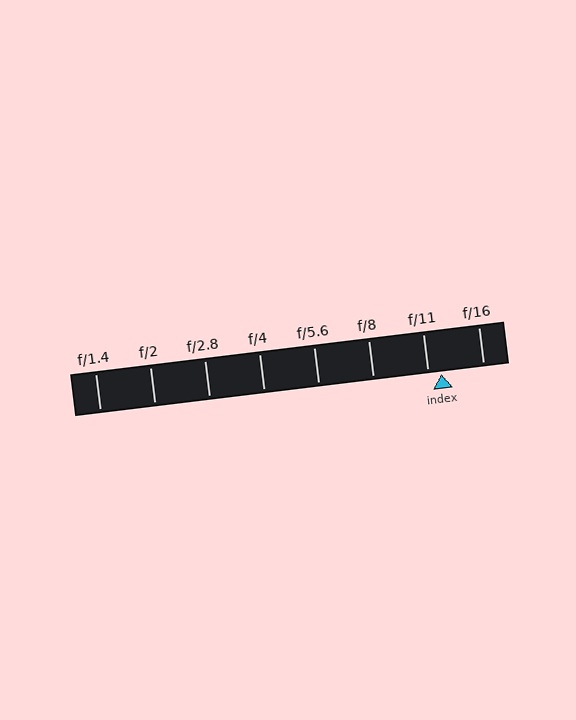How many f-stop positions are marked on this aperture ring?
There are 8 f-stop positions marked.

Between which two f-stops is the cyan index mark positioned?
The index mark is between f/11 and f/16.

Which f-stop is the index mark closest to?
The index mark is closest to f/11.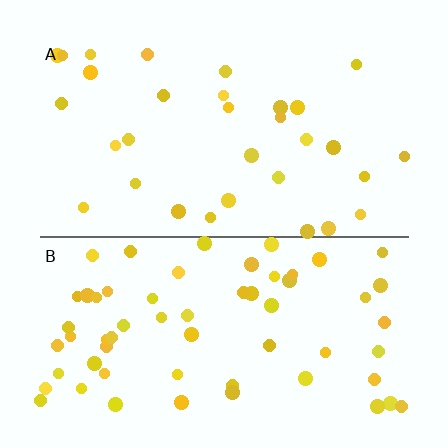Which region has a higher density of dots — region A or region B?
B (the bottom).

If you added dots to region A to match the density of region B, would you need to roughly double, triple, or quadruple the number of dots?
Approximately double.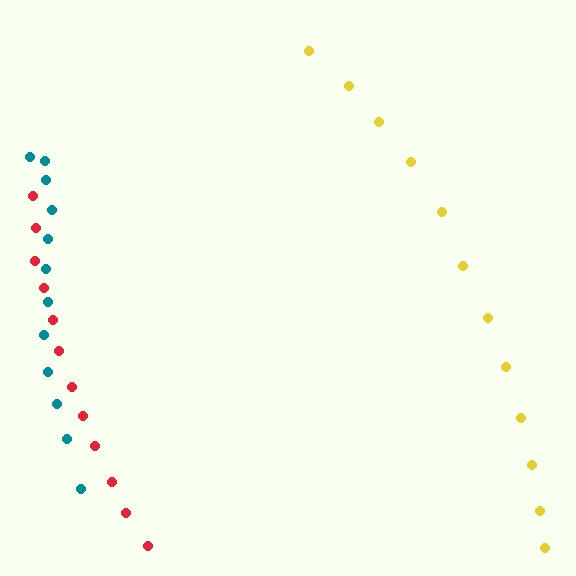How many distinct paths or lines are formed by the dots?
There are 3 distinct paths.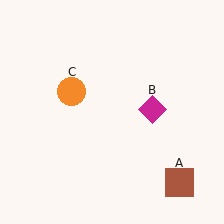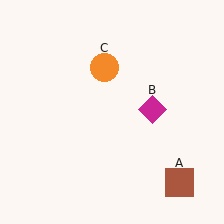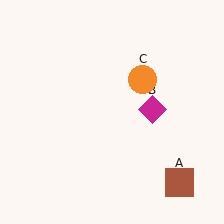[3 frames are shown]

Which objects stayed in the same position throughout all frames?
Brown square (object A) and magenta diamond (object B) remained stationary.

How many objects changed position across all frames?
1 object changed position: orange circle (object C).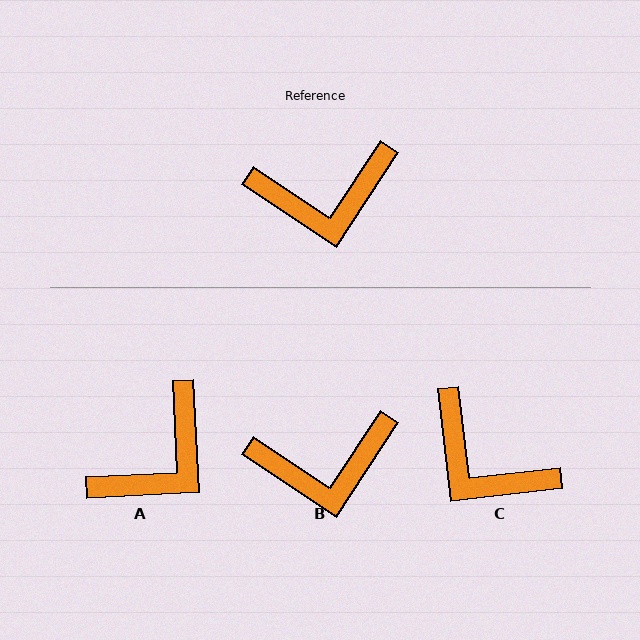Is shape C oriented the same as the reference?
No, it is off by about 50 degrees.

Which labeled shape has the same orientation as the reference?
B.